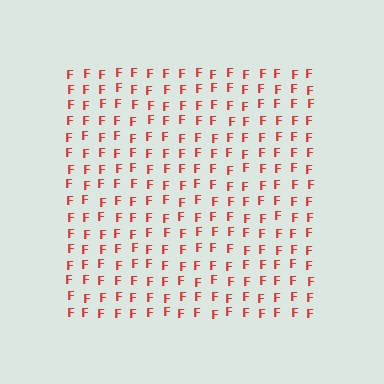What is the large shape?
The large shape is a square.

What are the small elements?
The small elements are letter F's.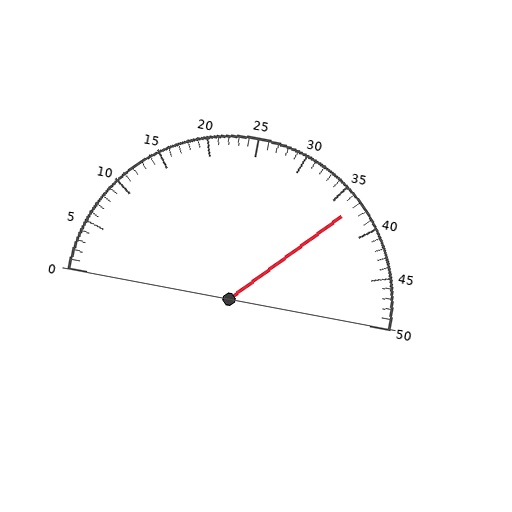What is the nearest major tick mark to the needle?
The nearest major tick mark is 35.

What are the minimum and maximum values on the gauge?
The gauge ranges from 0 to 50.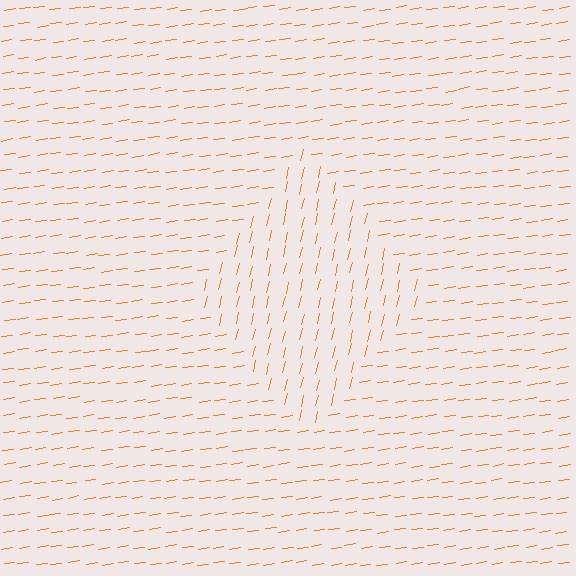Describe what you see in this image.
The image is filled with small orange line segments. A diamond region in the image has lines oriented differently from the surrounding lines, creating a visible texture boundary.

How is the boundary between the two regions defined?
The boundary is defined purely by a change in line orientation (approximately 69 degrees difference). All lines are the same color and thickness.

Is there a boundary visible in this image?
Yes, there is a texture boundary formed by a change in line orientation.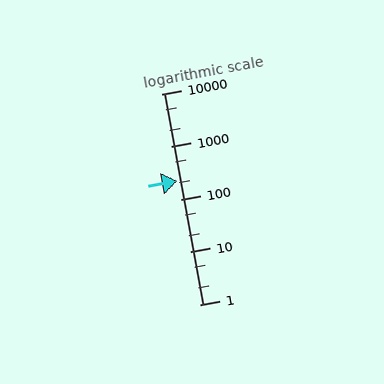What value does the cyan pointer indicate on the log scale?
The pointer indicates approximately 220.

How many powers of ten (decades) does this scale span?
The scale spans 4 decades, from 1 to 10000.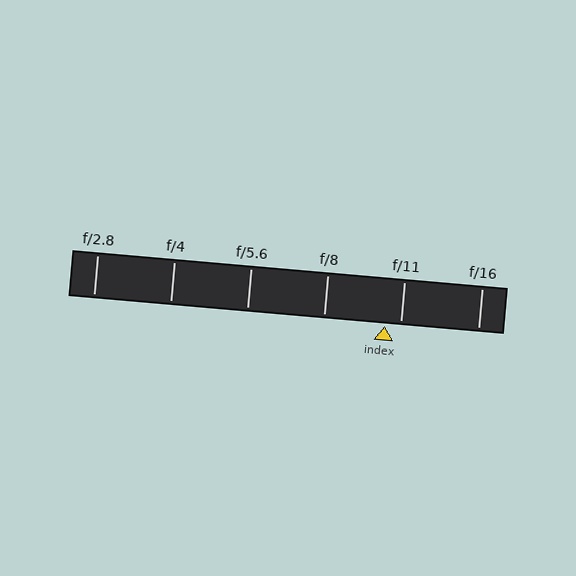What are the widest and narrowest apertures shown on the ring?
The widest aperture shown is f/2.8 and the narrowest is f/16.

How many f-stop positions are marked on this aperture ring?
There are 6 f-stop positions marked.